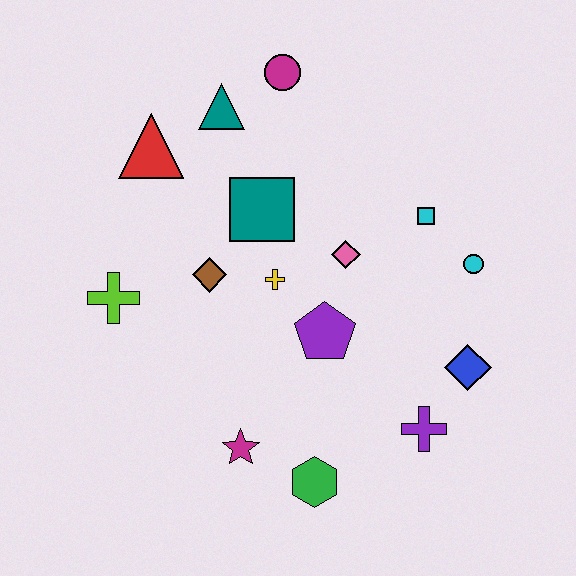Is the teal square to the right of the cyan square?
No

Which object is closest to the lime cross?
The brown diamond is closest to the lime cross.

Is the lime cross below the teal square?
Yes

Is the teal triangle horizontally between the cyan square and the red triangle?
Yes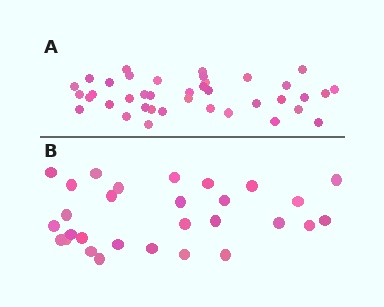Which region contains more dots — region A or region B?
Region A (the top region) has more dots.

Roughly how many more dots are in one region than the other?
Region A has roughly 10 or so more dots than region B.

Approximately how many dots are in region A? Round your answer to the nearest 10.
About 40 dots. (The exact count is 39, which rounds to 40.)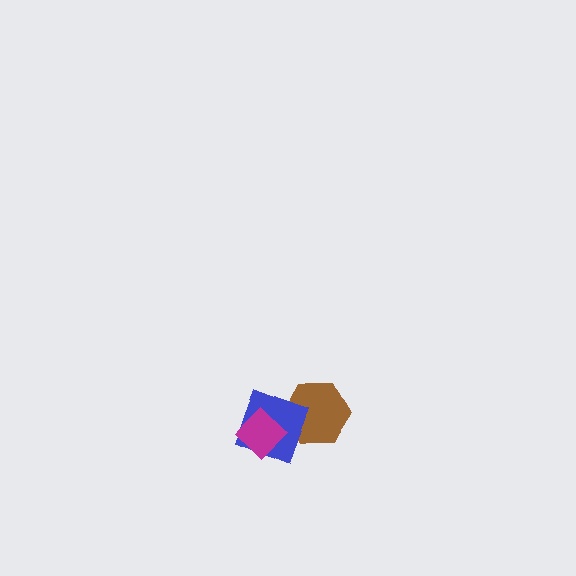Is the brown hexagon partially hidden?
Yes, it is partially covered by another shape.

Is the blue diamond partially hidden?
Yes, it is partially covered by another shape.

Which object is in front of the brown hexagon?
The blue diamond is in front of the brown hexagon.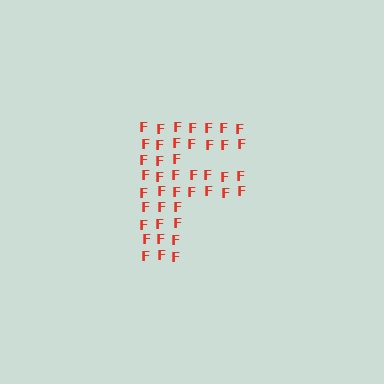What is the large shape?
The large shape is the letter F.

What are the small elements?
The small elements are letter F's.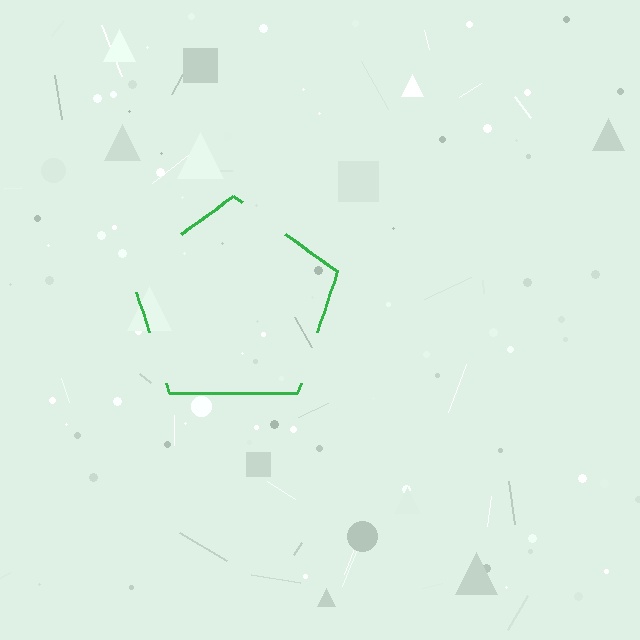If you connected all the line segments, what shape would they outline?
They would outline a pentagon.